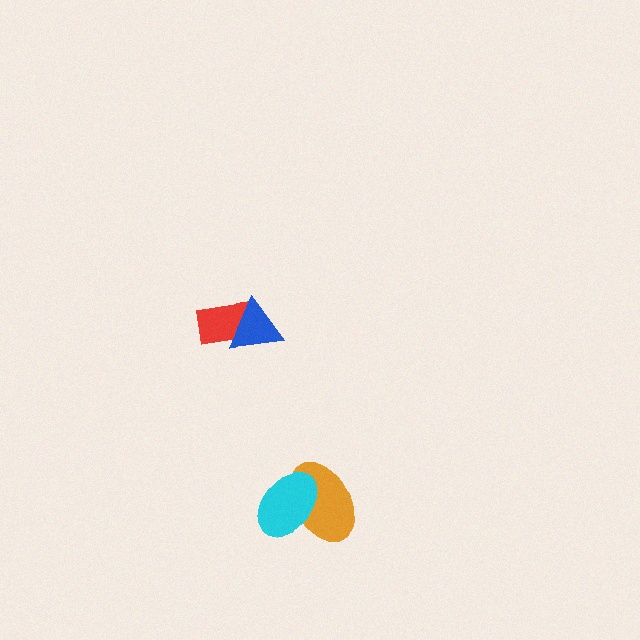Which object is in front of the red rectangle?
The blue triangle is in front of the red rectangle.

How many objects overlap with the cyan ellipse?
1 object overlaps with the cyan ellipse.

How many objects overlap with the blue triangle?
1 object overlaps with the blue triangle.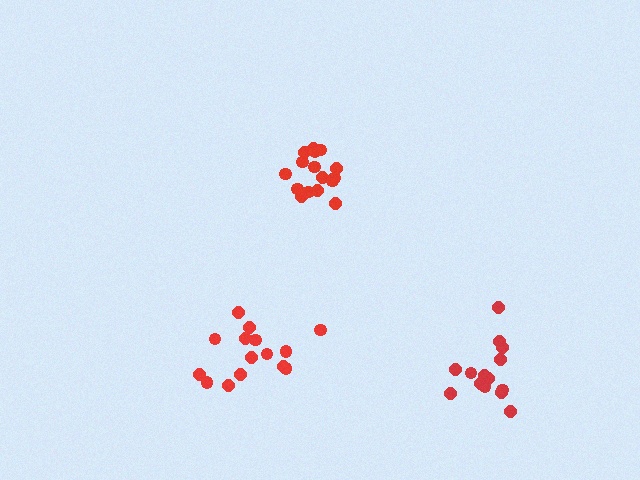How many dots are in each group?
Group 1: 14 dots, Group 2: 15 dots, Group 3: 16 dots (45 total).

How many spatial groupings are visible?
There are 3 spatial groupings.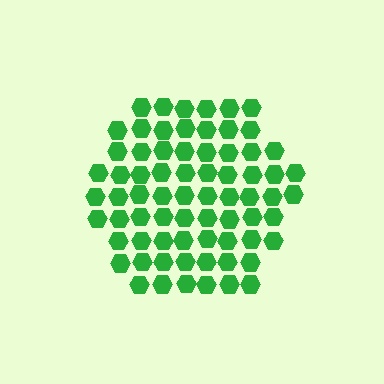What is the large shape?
The large shape is a hexagon.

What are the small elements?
The small elements are hexagons.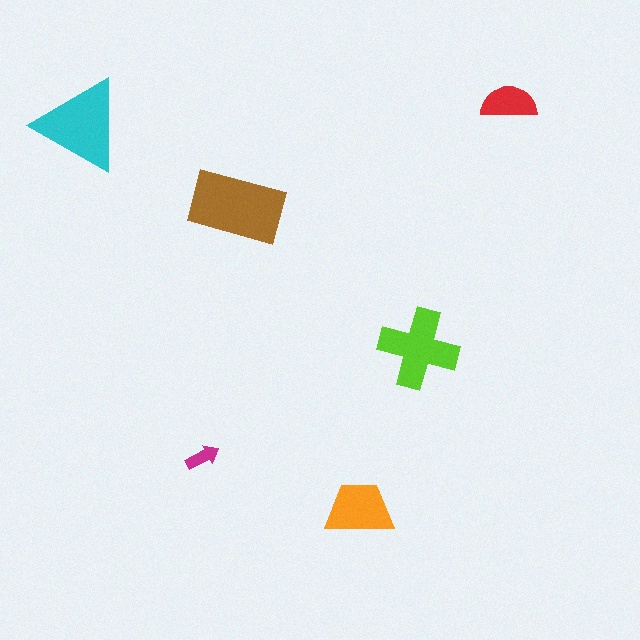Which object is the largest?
The brown rectangle.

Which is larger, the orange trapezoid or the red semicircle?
The orange trapezoid.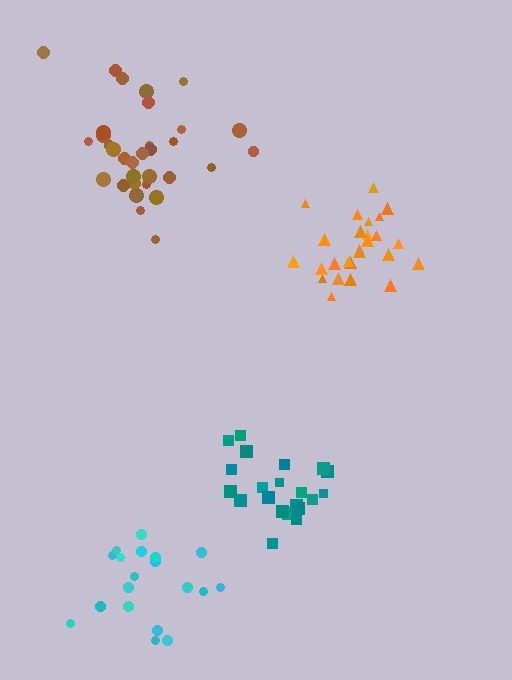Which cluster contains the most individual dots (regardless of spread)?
Brown (33).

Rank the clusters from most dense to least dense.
orange, teal, brown, cyan.